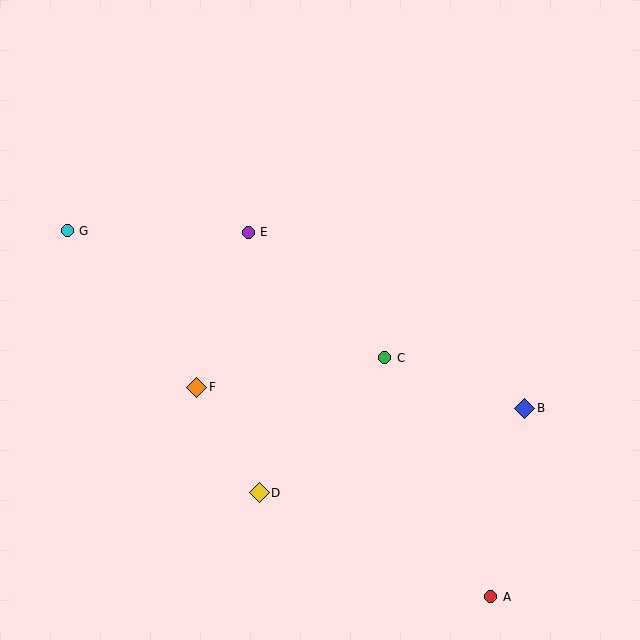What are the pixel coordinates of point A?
Point A is at (491, 597).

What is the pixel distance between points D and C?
The distance between D and C is 184 pixels.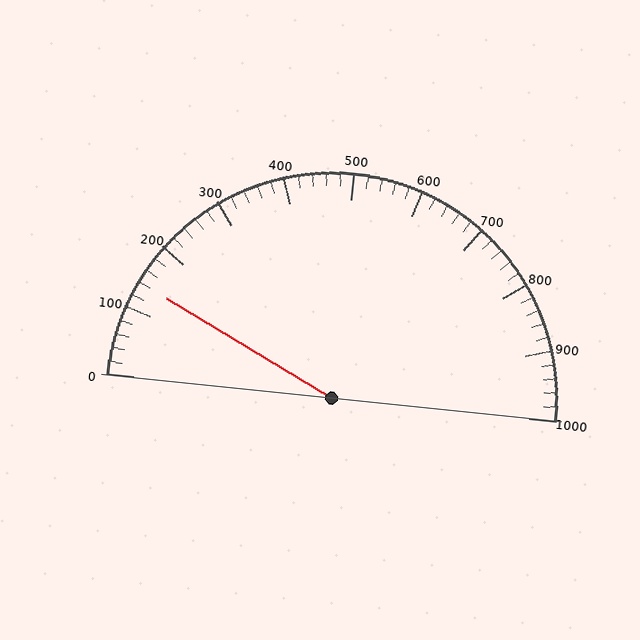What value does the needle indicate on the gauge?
The needle indicates approximately 140.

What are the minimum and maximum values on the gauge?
The gauge ranges from 0 to 1000.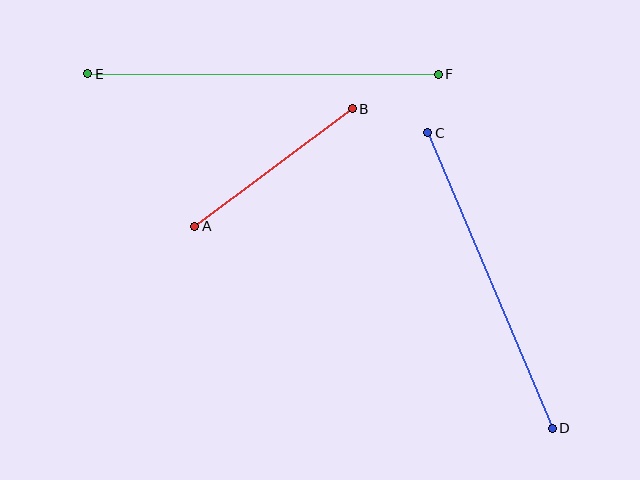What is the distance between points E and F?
The distance is approximately 351 pixels.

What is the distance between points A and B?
The distance is approximately 196 pixels.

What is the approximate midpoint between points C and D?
The midpoint is at approximately (490, 281) pixels.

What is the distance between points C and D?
The distance is approximately 321 pixels.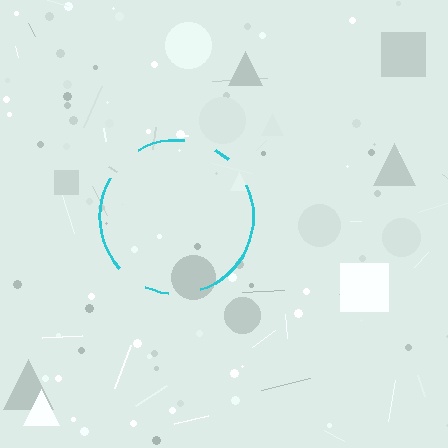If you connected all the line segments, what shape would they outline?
They would outline a circle.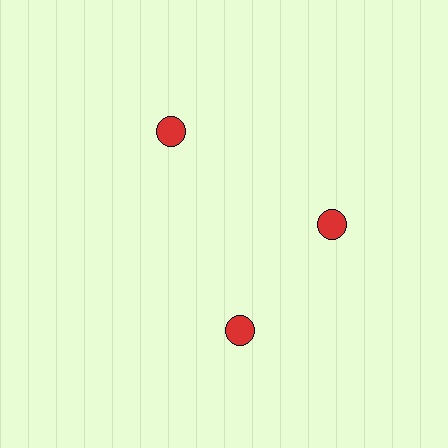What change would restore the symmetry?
The symmetry would be restored by rotating it back into even spacing with its neighbors so that all 3 circles sit at equal angles and equal distance from the center.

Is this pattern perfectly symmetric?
No. The 3 red circles are arranged in a ring, but one element near the 7 o'clock position is rotated out of alignment along the ring, breaking the 3-fold rotational symmetry.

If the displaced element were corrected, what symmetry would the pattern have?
It would have 3-fold rotational symmetry — the pattern would map onto itself every 120 degrees.